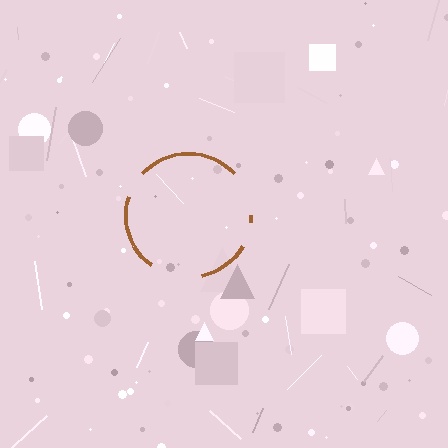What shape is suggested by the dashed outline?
The dashed outline suggests a circle.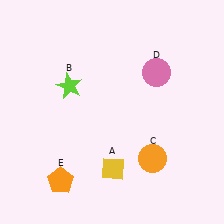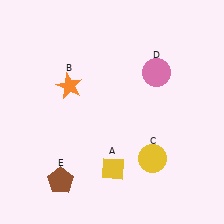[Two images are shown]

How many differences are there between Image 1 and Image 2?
There are 3 differences between the two images.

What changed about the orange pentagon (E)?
In Image 1, E is orange. In Image 2, it changed to brown.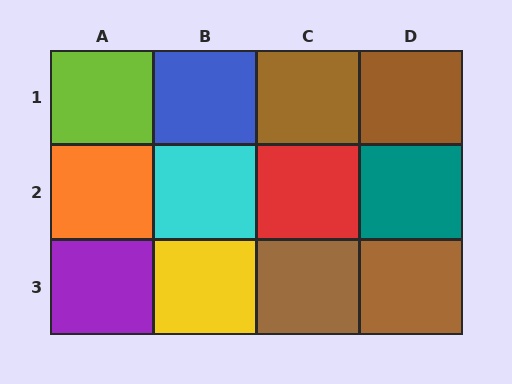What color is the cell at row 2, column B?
Cyan.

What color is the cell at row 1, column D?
Brown.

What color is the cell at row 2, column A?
Orange.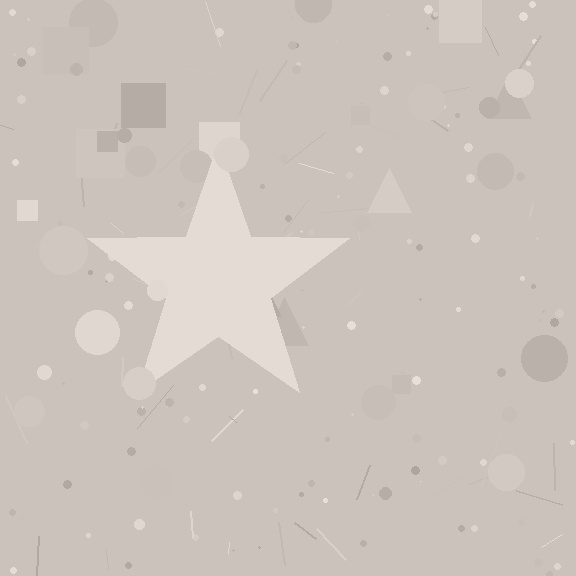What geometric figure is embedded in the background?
A star is embedded in the background.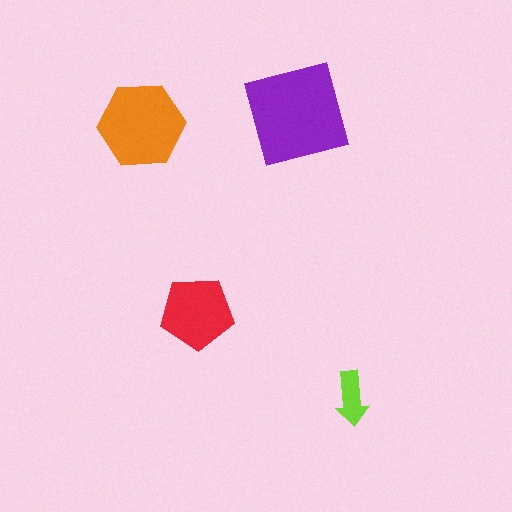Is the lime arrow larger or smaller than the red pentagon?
Smaller.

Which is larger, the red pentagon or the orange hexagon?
The orange hexagon.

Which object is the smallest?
The lime arrow.